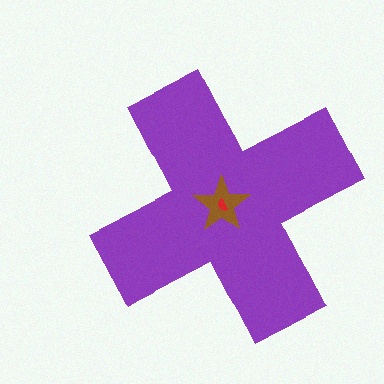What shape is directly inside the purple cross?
The brown star.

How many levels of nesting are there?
3.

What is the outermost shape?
The purple cross.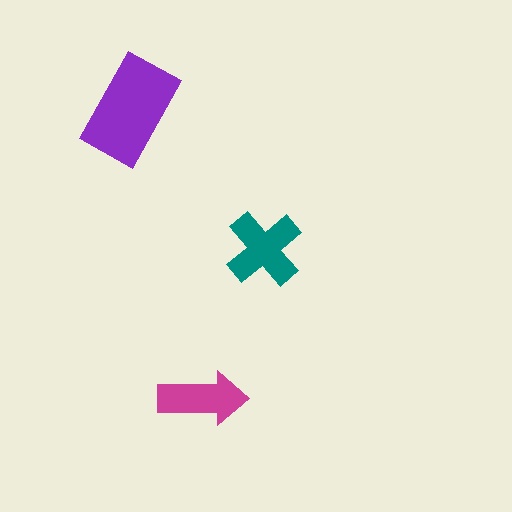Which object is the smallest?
The magenta arrow.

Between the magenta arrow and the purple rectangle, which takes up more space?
The purple rectangle.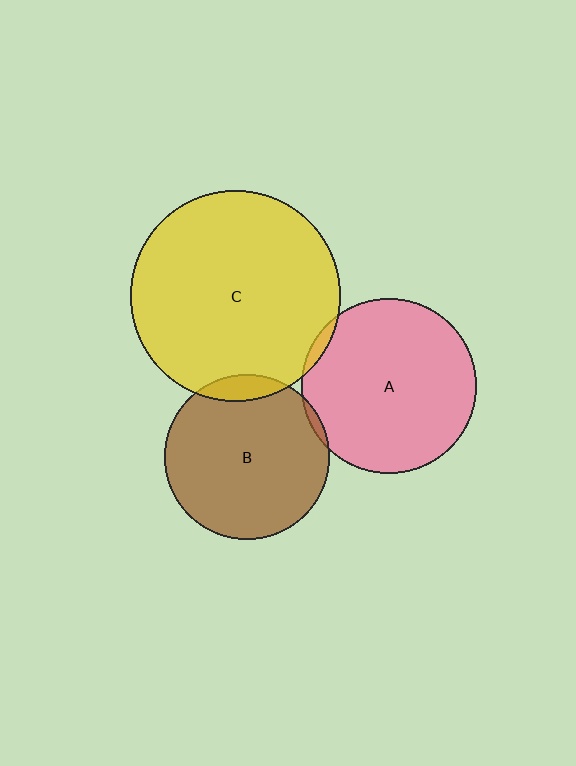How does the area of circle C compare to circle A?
Approximately 1.4 times.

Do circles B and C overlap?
Yes.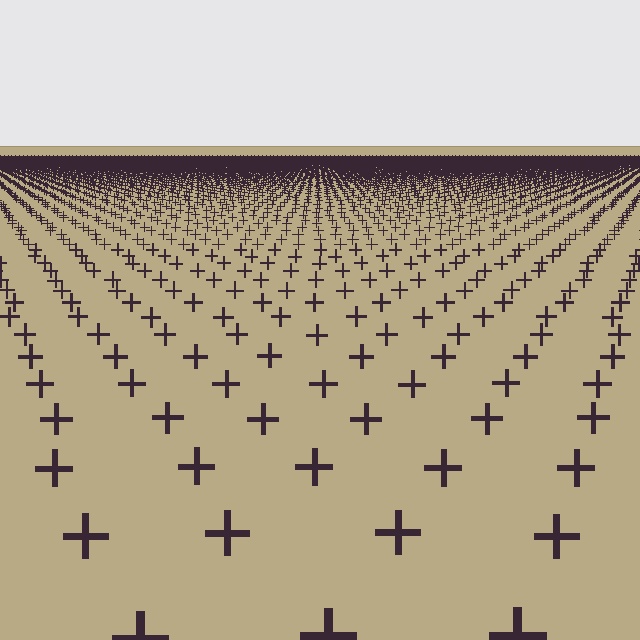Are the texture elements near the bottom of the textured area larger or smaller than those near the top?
Larger. Near the bottom, elements are closer to the viewer and appear at a bigger on-screen size.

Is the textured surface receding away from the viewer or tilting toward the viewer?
The surface is receding away from the viewer. Texture elements get smaller and denser toward the top.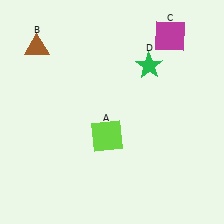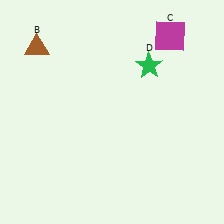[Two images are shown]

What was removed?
The lime square (A) was removed in Image 2.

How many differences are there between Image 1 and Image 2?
There is 1 difference between the two images.